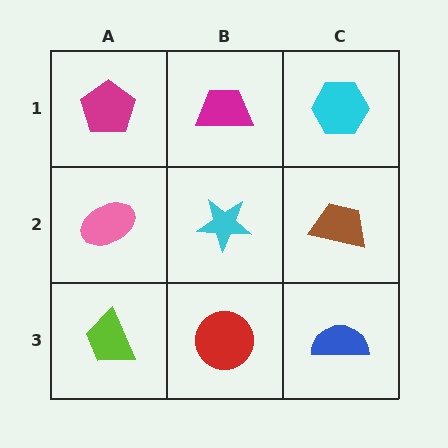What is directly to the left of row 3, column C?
A red circle.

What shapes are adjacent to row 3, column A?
A pink ellipse (row 2, column A), a red circle (row 3, column B).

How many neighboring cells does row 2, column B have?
4.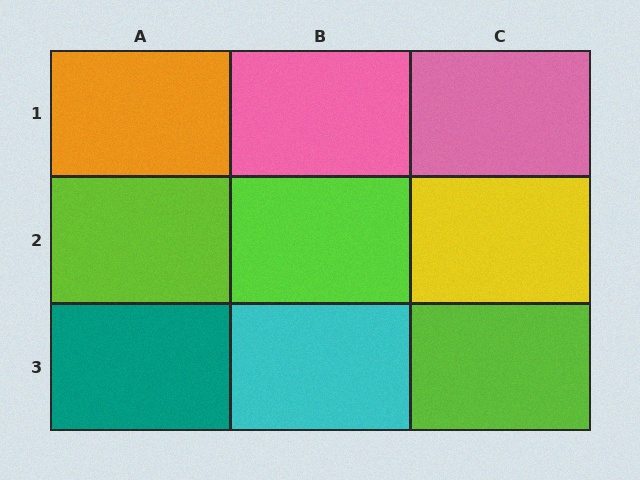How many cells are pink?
2 cells are pink.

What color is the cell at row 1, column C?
Pink.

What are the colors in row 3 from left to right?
Teal, cyan, lime.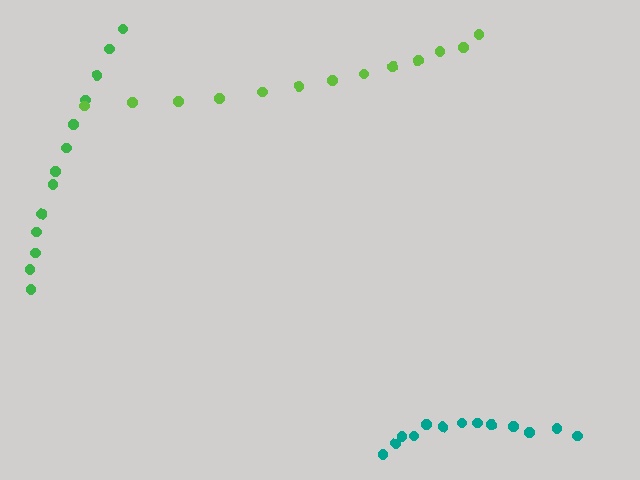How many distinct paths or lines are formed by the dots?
There are 3 distinct paths.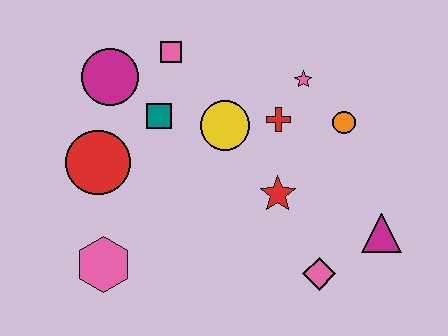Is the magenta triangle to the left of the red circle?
No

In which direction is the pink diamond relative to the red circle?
The pink diamond is to the right of the red circle.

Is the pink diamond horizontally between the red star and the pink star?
No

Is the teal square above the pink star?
No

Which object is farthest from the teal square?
The magenta triangle is farthest from the teal square.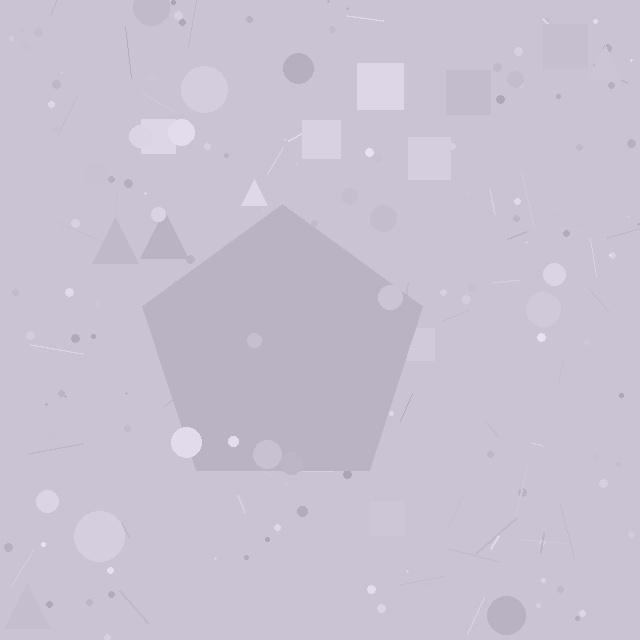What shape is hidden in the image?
A pentagon is hidden in the image.